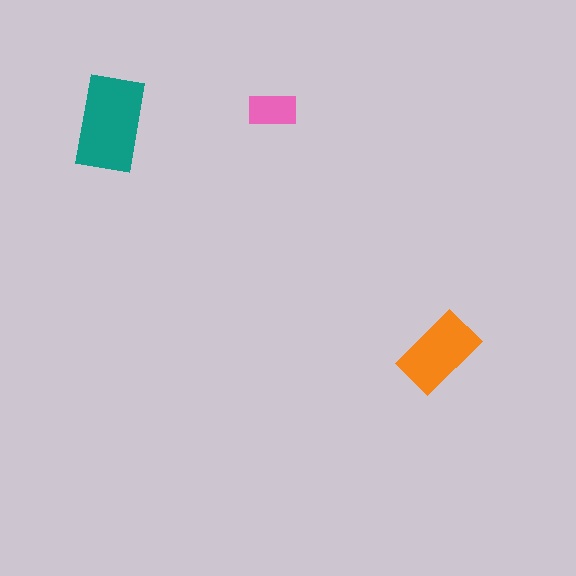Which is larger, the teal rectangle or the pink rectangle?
The teal one.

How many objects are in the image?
There are 3 objects in the image.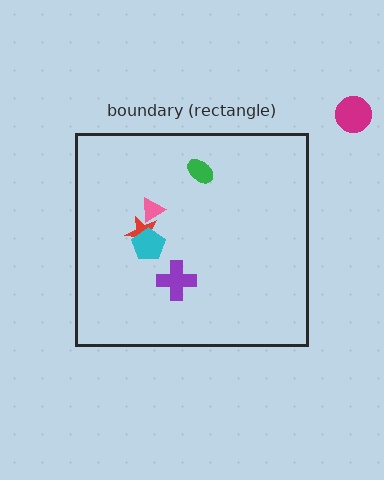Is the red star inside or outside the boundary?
Inside.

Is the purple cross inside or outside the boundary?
Inside.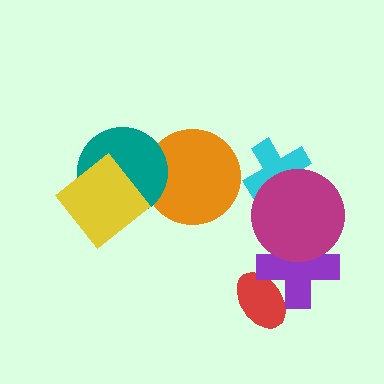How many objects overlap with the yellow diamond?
1 object overlaps with the yellow diamond.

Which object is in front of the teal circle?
The yellow diamond is in front of the teal circle.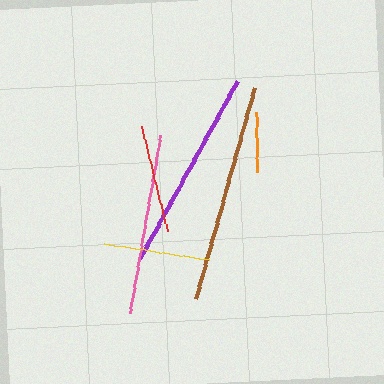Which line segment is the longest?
The brown line is the longest at approximately 218 pixels.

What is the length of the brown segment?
The brown segment is approximately 218 pixels long.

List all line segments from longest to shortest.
From longest to shortest: brown, purple, pink, red, yellow, orange.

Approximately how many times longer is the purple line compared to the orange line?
The purple line is approximately 3.4 times the length of the orange line.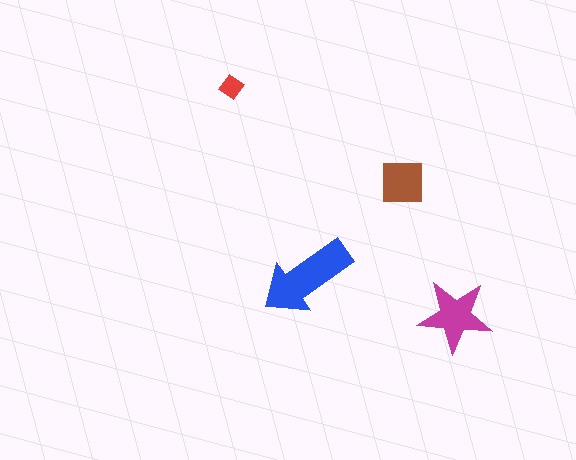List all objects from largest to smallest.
The blue arrow, the magenta star, the brown square, the red diamond.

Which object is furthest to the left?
The red diamond is leftmost.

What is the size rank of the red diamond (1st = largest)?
4th.